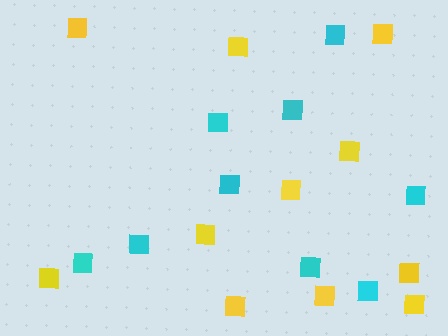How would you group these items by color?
There are 2 groups: one group of yellow squares (11) and one group of cyan squares (9).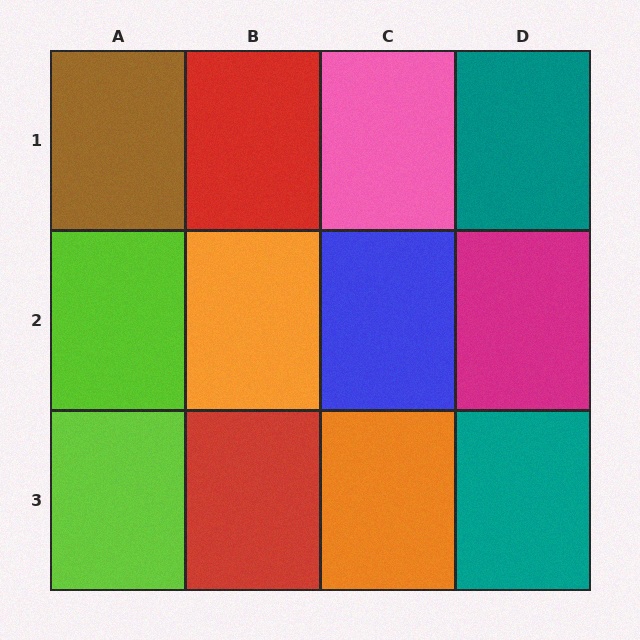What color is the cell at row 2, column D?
Magenta.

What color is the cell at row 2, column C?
Blue.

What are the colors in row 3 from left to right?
Lime, red, orange, teal.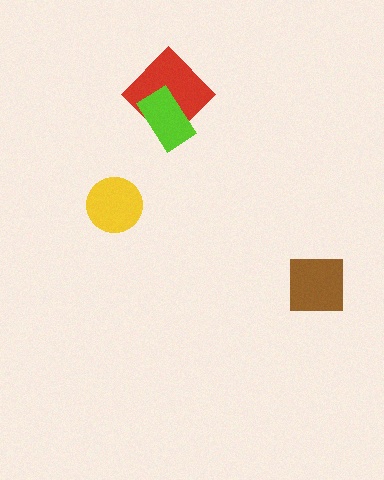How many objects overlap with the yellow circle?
0 objects overlap with the yellow circle.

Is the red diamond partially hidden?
Yes, it is partially covered by another shape.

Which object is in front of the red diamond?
The lime rectangle is in front of the red diamond.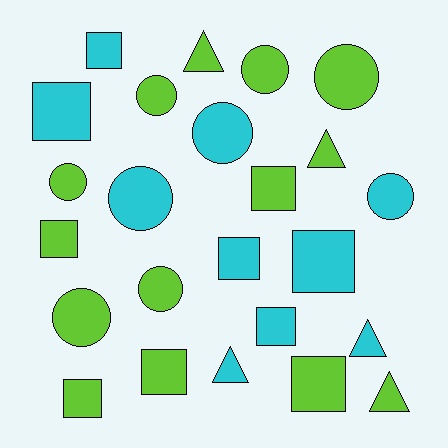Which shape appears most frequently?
Square, with 10 objects.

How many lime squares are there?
There are 5 lime squares.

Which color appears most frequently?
Lime, with 14 objects.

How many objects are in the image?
There are 24 objects.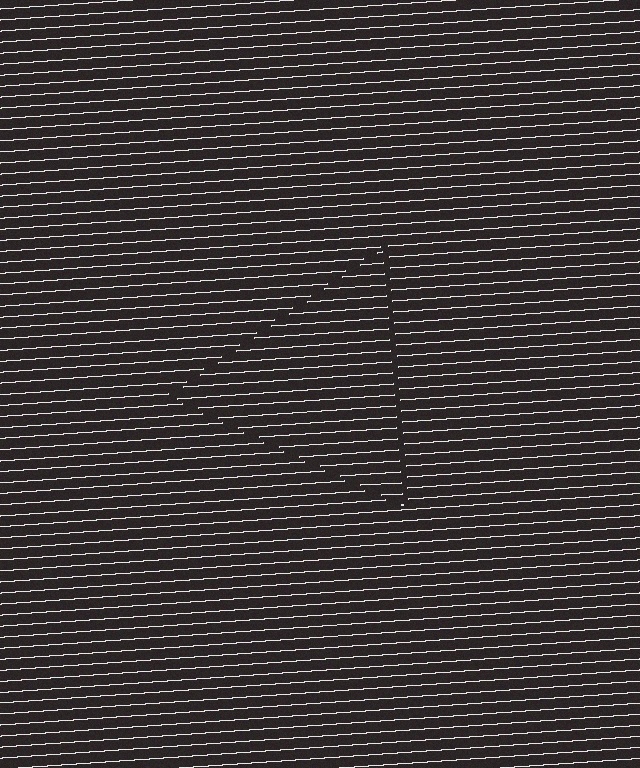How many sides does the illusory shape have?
3 sides — the line-ends trace a triangle.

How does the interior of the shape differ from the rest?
The interior of the shape contains the same grating, shifted by half a period — the contour is defined by the phase discontinuity where line-ends from the inner and outer gratings abut.